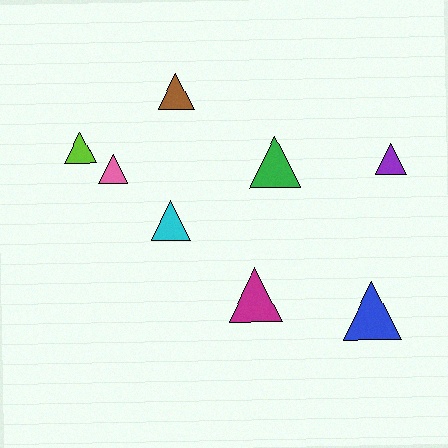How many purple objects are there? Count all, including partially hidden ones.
There is 1 purple object.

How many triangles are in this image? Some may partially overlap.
There are 8 triangles.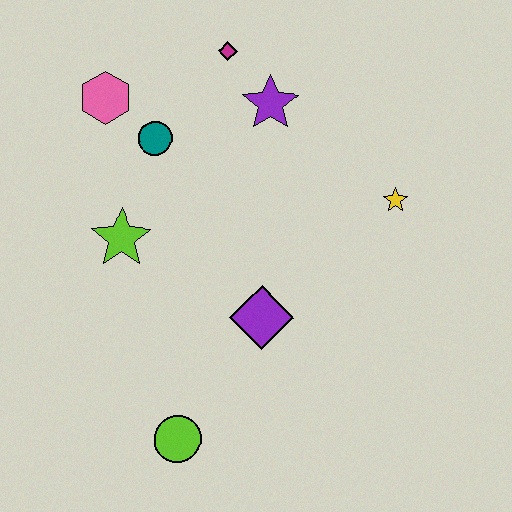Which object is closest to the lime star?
The teal circle is closest to the lime star.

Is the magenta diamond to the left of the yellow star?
Yes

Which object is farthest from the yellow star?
The lime circle is farthest from the yellow star.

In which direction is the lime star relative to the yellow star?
The lime star is to the left of the yellow star.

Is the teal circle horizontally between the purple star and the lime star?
Yes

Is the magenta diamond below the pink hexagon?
No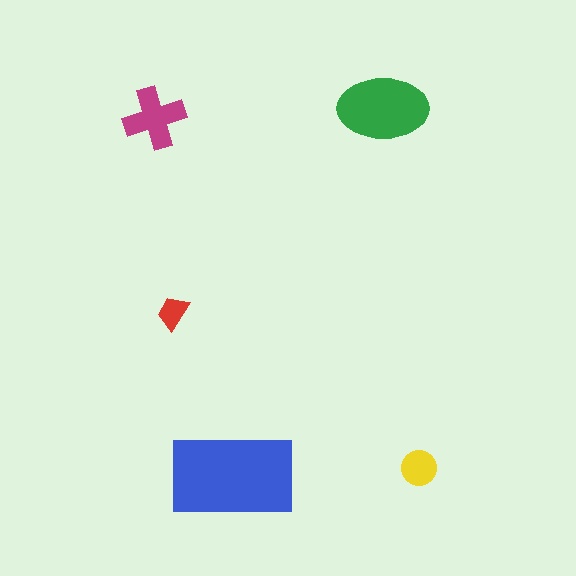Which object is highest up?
The green ellipse is topmost.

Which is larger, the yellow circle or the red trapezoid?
The yellow circle.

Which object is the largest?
The blue rectangle.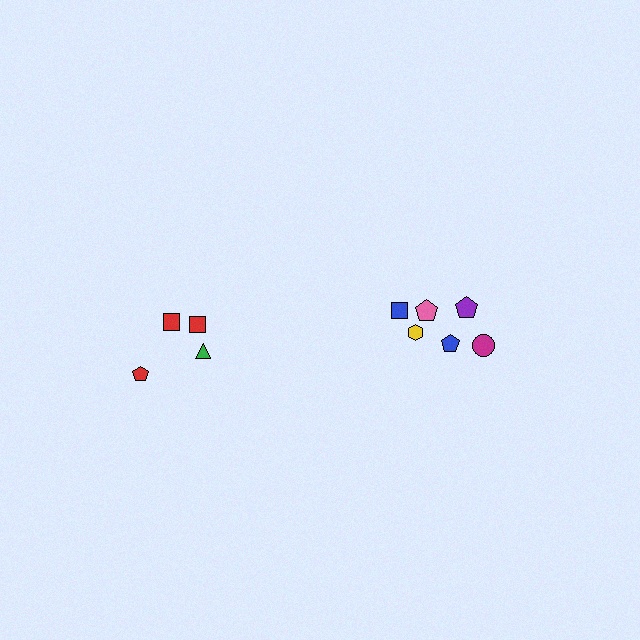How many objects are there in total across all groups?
There are 10 objects.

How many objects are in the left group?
There are 4 objects.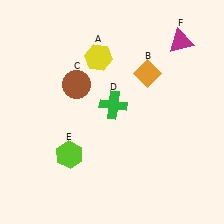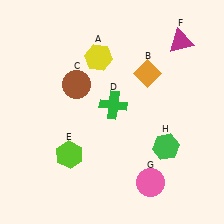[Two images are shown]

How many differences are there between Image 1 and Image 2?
There are 2 differences between the two images.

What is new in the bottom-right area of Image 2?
A pink circle (G) was added in the bottom-right area of Image 2.